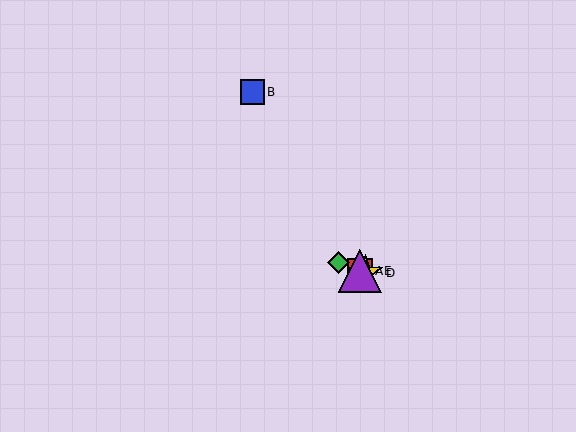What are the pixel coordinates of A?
Object A is at (360, 271).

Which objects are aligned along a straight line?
Objects A, C, D, E are aligned along a straight line.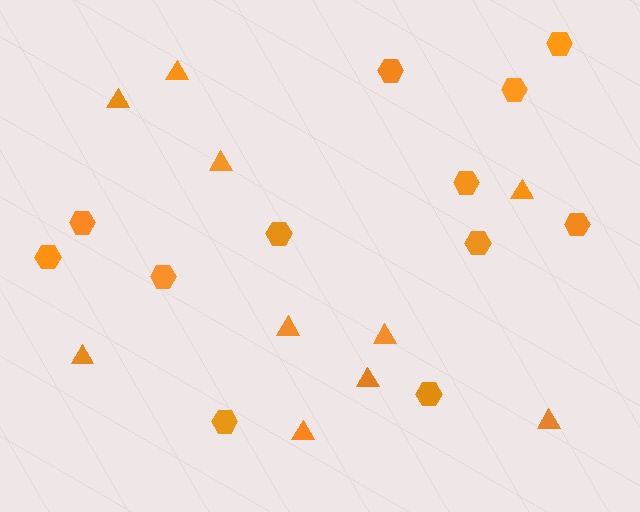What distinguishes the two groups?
There are 2 groups: one group of hexagons (12) and one group of triangles (10).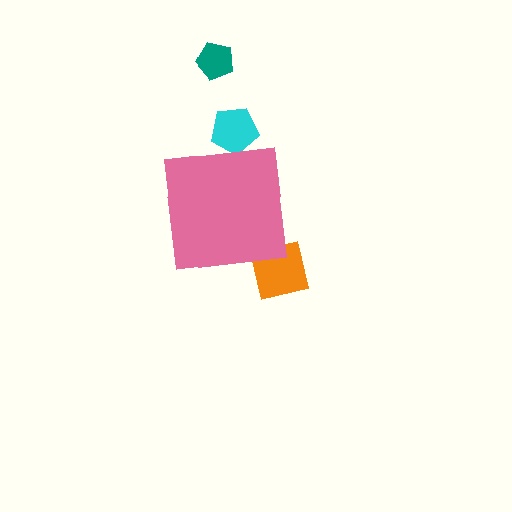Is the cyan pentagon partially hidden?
Yes, the cyan pentagon is partially hidden behind the pink square.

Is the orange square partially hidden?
Yes, the orange square is partially hidden behind the pink square.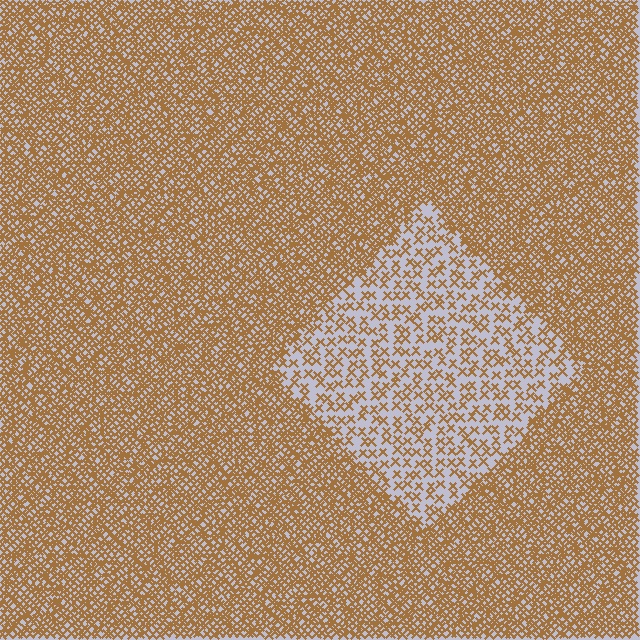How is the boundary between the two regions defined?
The boundary is defined by a change in element density (approximately 2.7x ratio). All elements are the same color, size, and shape.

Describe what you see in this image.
The image contains small brown elements arranged at two different densities. A diamond-shaped region is visible where the elements are less densely packed than the surrounding area.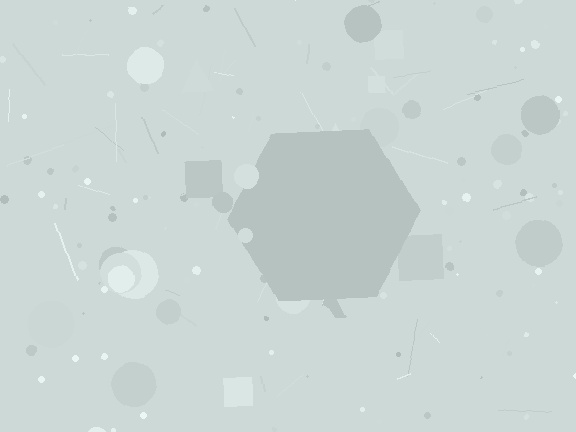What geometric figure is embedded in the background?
A hexagon is embedded in the background.